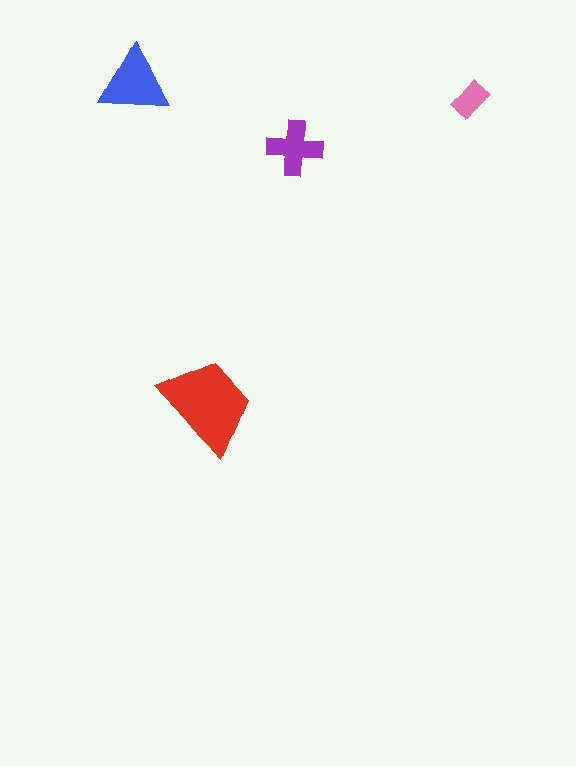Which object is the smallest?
The pink rectangle.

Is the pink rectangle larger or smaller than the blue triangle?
Smaller.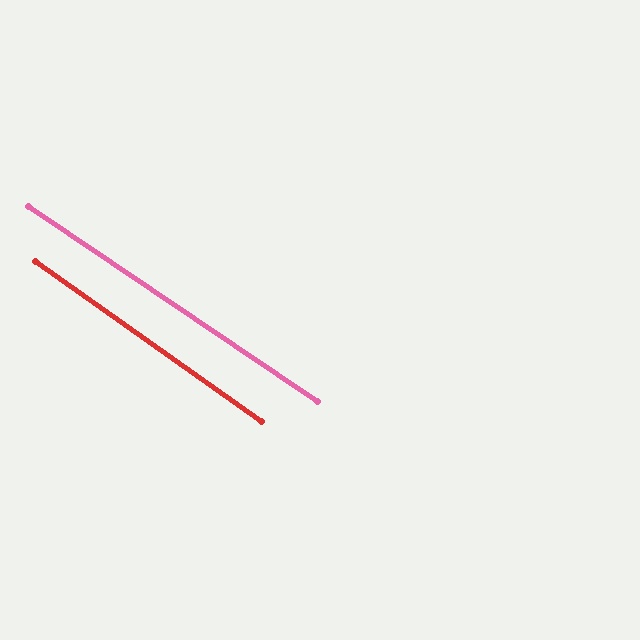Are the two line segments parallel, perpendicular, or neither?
Parallel — their directions differ by only 1.5°.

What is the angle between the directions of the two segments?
Approximately 2 degrees.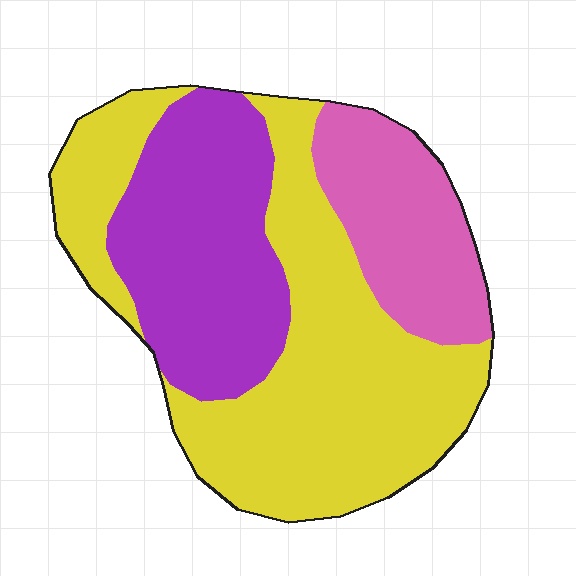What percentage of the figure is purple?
Purple covers 29% of the figure.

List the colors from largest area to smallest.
From largest to smallest: yellow, purple, pink.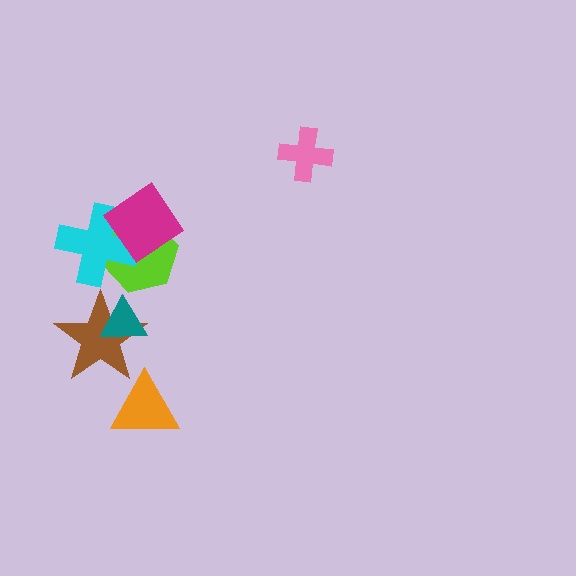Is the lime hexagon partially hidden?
Yes, it is partially covered by another shape.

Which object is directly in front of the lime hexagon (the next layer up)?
The cyan cross is directly in front of the lime hexagon.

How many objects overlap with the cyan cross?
2 objects overlap with the cyan cross.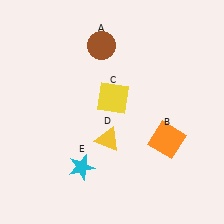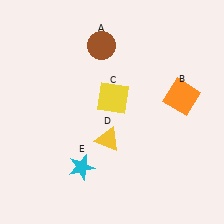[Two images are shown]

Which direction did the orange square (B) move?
The orange square (B) moved up.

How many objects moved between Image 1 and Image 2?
1 object moved between the two images.